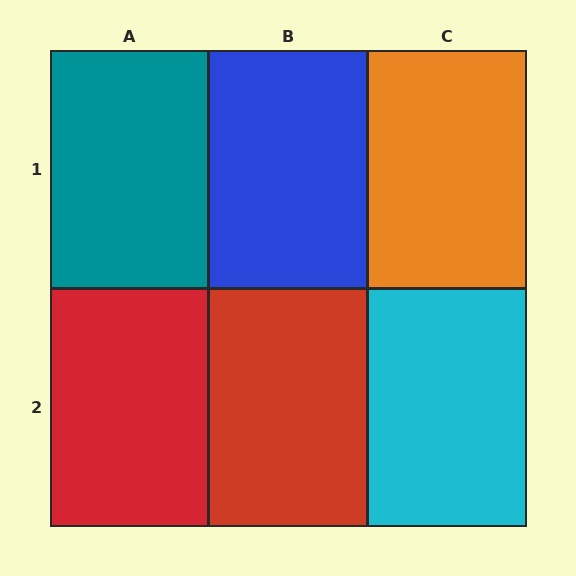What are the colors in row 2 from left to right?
Red, red, cyan.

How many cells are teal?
1 cell is teal.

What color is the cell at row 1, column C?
Orange.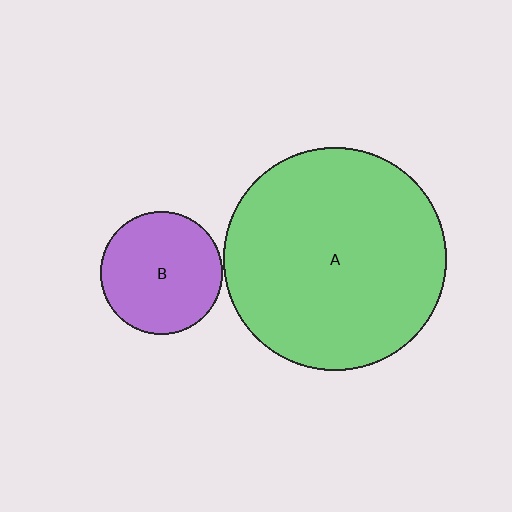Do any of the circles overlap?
No, none of the circles overlap.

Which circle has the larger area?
Circle A (green).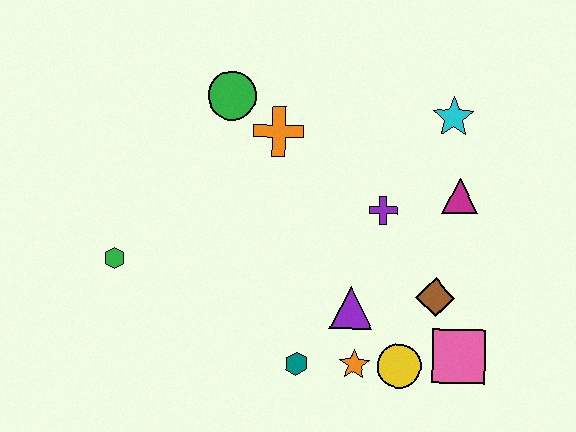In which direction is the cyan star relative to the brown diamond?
The cyan star is above the brown diamond.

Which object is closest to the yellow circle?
The orange star is closest to the yellow circle.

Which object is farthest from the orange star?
The green circle is farthest from the orange star.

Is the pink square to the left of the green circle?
No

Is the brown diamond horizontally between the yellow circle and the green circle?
No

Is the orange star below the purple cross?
Yes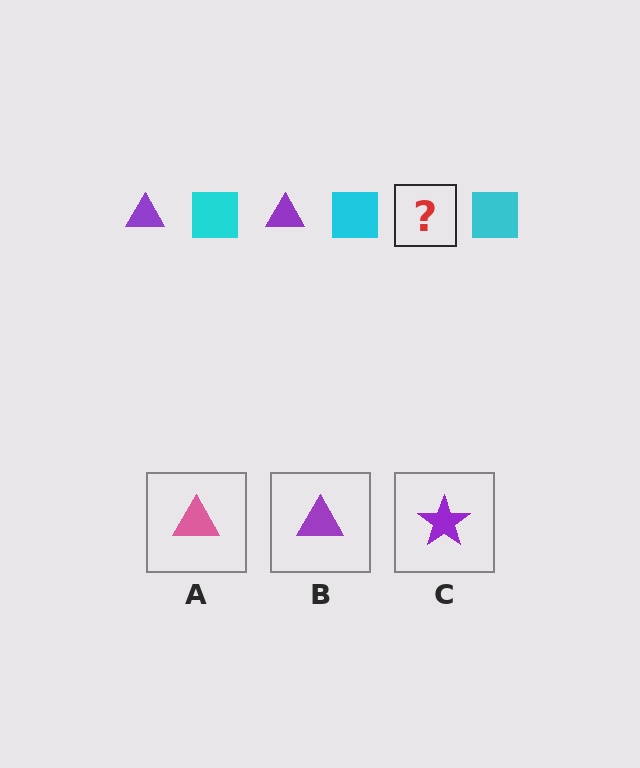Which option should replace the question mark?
Option B.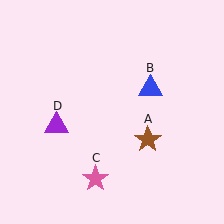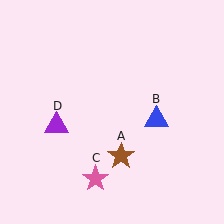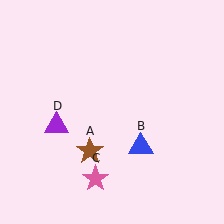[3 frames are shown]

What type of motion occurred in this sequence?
The brown star (object A), blue triangle (object B) rotated clockwise around the center of the scene.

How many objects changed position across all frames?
2 objects changed position: brown star (object A), blue triangle (object B).